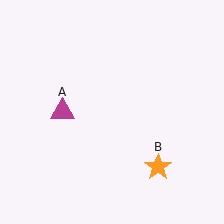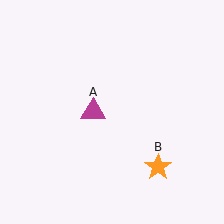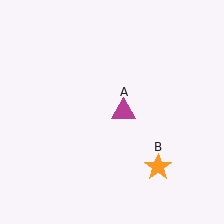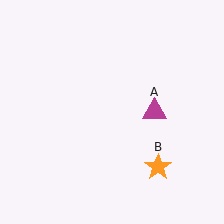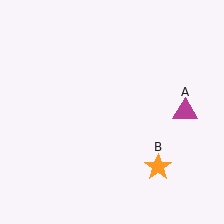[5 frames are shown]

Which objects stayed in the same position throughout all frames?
Orange star (object B) remained stationary.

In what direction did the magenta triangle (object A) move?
The magenta triangle (object A) moved right.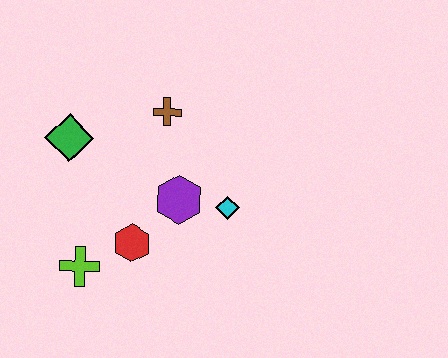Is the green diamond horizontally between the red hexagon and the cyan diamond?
No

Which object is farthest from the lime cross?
The brown cross is farthest from the lime cross.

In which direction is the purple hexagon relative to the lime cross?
The purple hexagon is to the right of the lime cross.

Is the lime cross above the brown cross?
No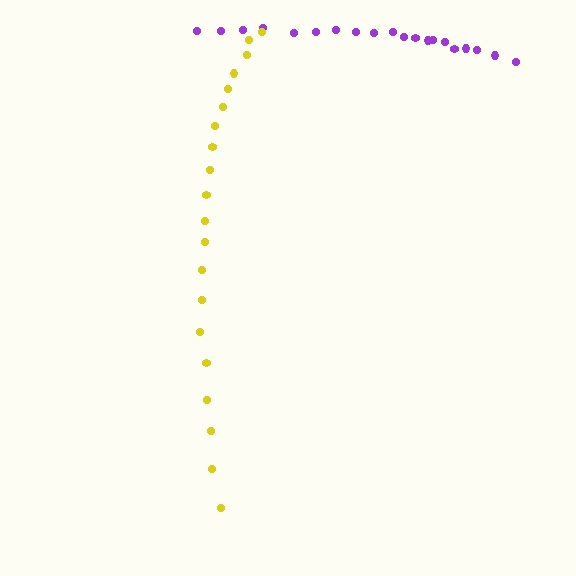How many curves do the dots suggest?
There are 2 distinct paths.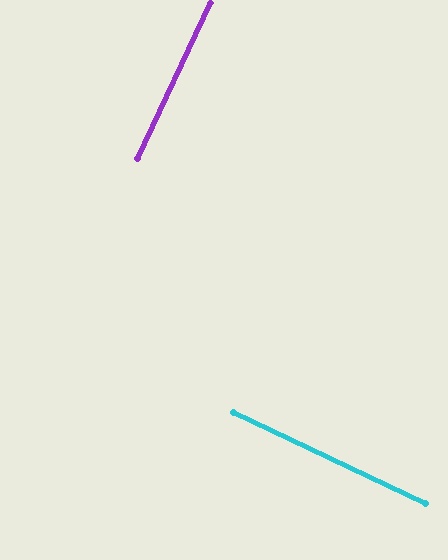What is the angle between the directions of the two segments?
Approximately 90 degrees.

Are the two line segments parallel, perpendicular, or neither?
Perpendicular — they meet at approximately 90°.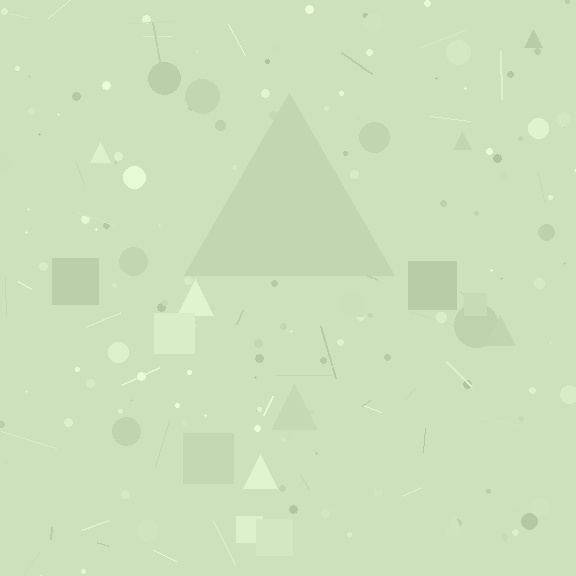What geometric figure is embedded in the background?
A triangle is embedded in the background.